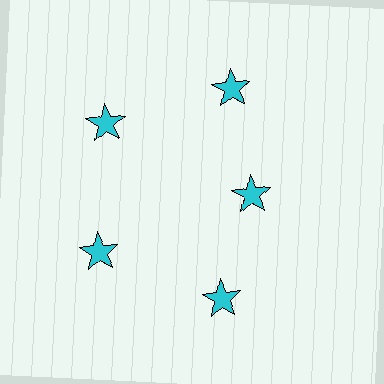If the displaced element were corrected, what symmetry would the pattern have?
It would have 5-fold rotational symmetry — the pattern would map onto itself every 72 degrees.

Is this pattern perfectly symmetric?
No. The 5 cyan stars are arranged in a ring, but one element near the 3 o'clock position is pulled inward toward the center, breaking the 5-fold rotational symmetry.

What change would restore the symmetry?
The symmetry would be restored by moving it outward, back onto the ring so that all 5 stars sit at equal angles and equal distance from the center.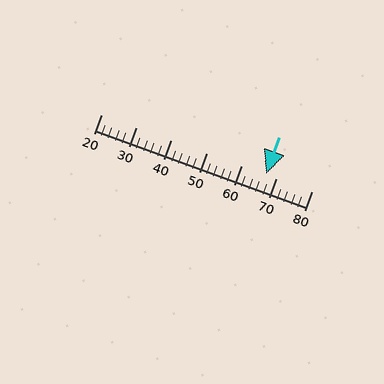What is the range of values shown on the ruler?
The ruler shows values from 20 to 80.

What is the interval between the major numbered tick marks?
The major tick marks are spaced 10 units apart.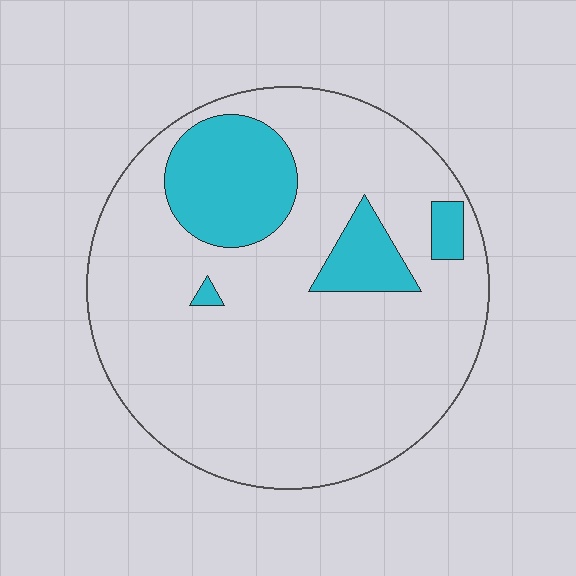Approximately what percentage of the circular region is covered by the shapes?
Approximately 15%.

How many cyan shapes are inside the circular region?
4.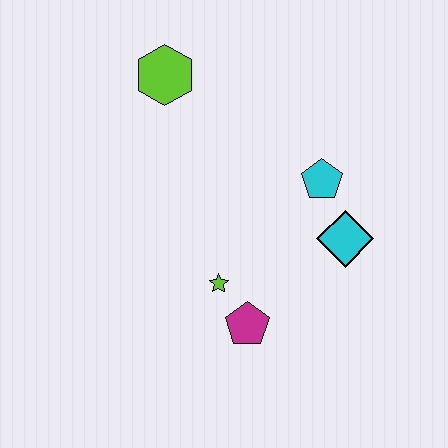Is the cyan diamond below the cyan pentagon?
Yes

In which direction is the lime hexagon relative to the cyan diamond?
The lime hexagon is to the left of the cyan diamond.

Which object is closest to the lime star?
The magenta pentagon is closest to the lime star.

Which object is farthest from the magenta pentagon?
The lime hexagon is farthest from the magenta pentagon.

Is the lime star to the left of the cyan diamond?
Yes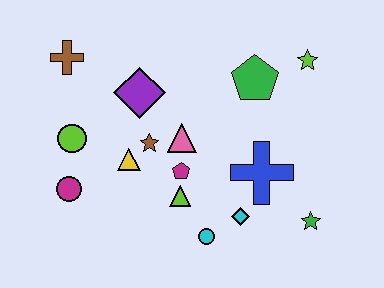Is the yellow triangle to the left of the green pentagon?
Yes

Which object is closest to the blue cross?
The cyan diamond is closest to the blue cross.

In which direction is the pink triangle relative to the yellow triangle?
The pink triangle is to the right of the yellow triangle.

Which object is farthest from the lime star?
The magenta circle is farthest from the lime star.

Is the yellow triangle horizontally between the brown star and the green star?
No